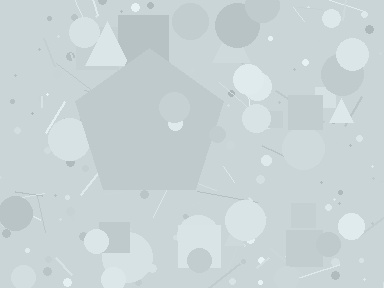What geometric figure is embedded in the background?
A pentagon is embedded in the background.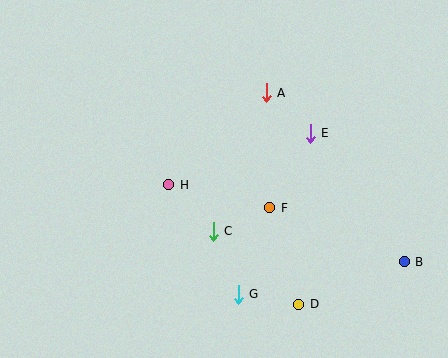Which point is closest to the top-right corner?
Point E is closest to the top-right corner.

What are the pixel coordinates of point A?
Point A is at (266, 93).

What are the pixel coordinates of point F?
Point F is at (270, 208).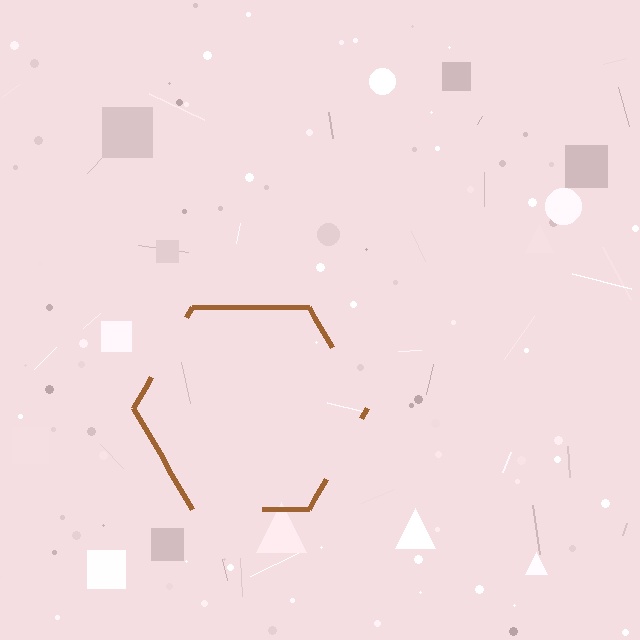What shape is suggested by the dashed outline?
The dashed outline suggests a hexagon.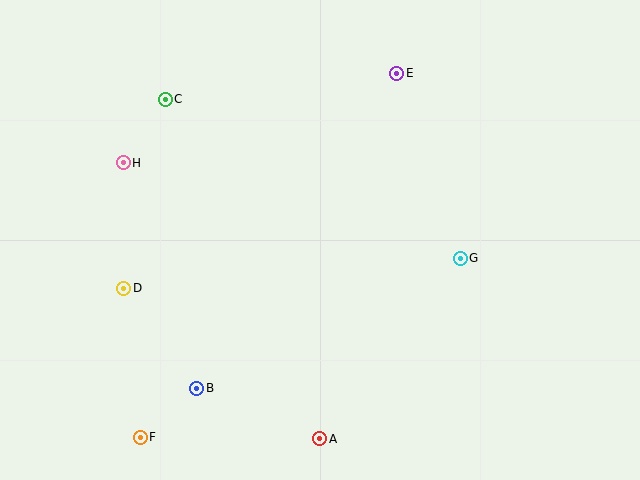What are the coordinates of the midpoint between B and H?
The midpoint between B and H is at (160, 275).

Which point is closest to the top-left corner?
Point C is closest to the top-left corner.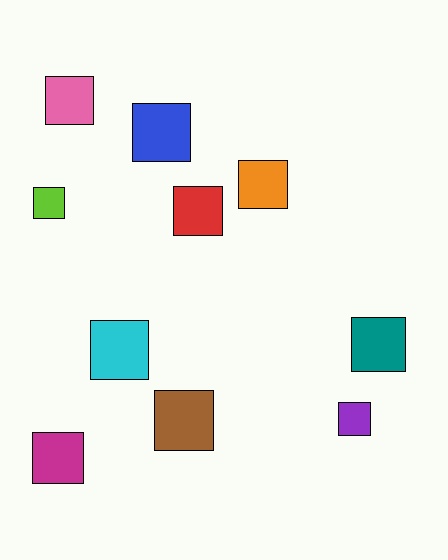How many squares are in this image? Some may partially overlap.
There are 10 squares.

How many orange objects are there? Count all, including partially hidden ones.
There is 1 orange object.